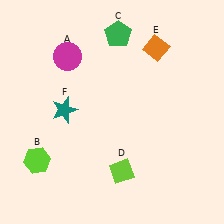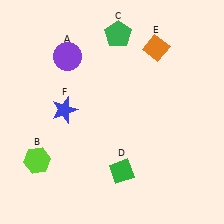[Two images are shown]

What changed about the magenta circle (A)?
In Image 1, A is magenta. In Image 2, it changed to purple.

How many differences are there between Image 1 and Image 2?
There are 3 differences between the two images.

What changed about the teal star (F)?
In Image 1, F is teal. In Image 2, it changed to blue.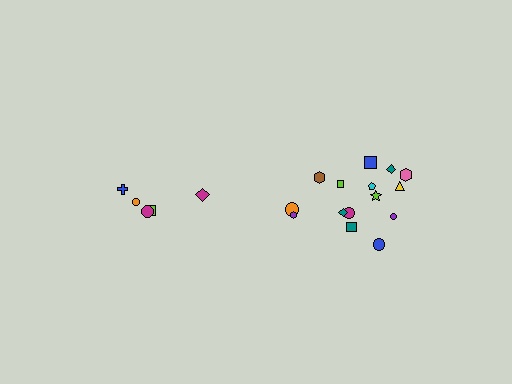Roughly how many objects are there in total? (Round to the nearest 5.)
Roughly 20 objects in total.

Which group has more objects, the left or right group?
The right group.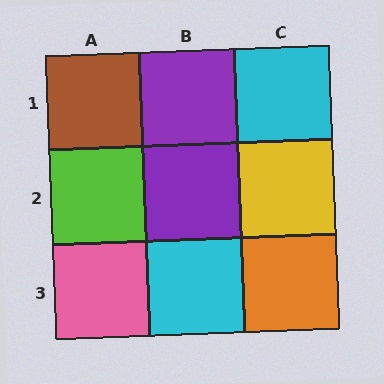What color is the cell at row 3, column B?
Cyan.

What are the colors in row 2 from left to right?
Lime, purple, yellow.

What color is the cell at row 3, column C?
Orange.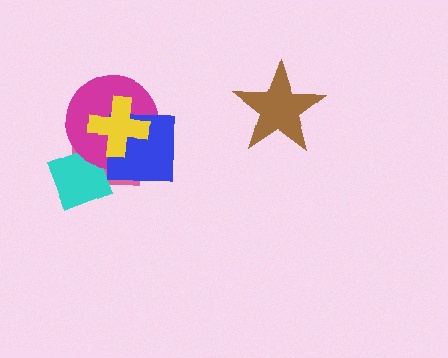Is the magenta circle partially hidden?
Yes, it is partially covered by another shape.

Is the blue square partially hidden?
Yes, it is partially covered by another shape.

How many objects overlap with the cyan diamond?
2 objects overlap with the cyan diamond.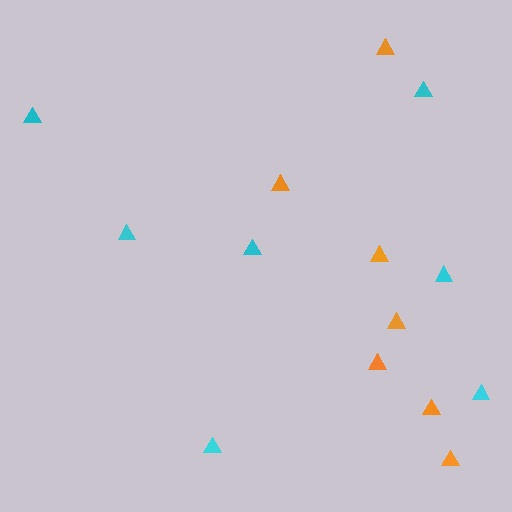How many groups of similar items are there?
There are 2 groups: one group of orange triangles (7) and one group of cyan triangles (7).